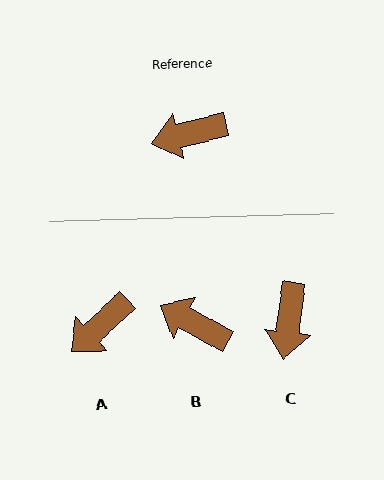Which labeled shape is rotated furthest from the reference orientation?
C, about 68 degrees away.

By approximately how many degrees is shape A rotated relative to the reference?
Approximately 28 degrees counter-clockwise.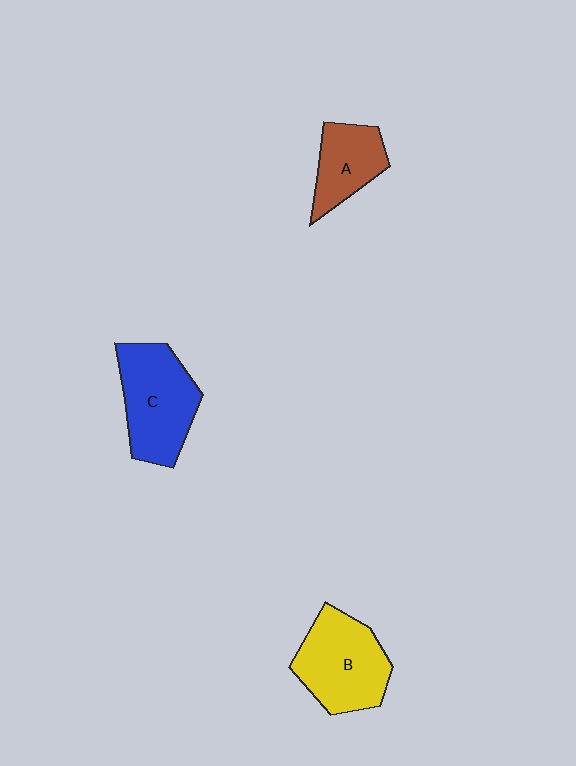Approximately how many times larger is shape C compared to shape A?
Approximately 1.6 times.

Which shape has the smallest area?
Shape A (brown).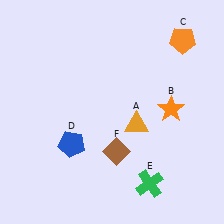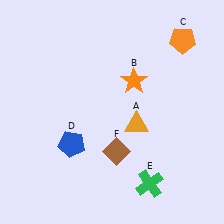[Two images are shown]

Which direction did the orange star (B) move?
The orange star (B) moved left.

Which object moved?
The orange star (B) moved left.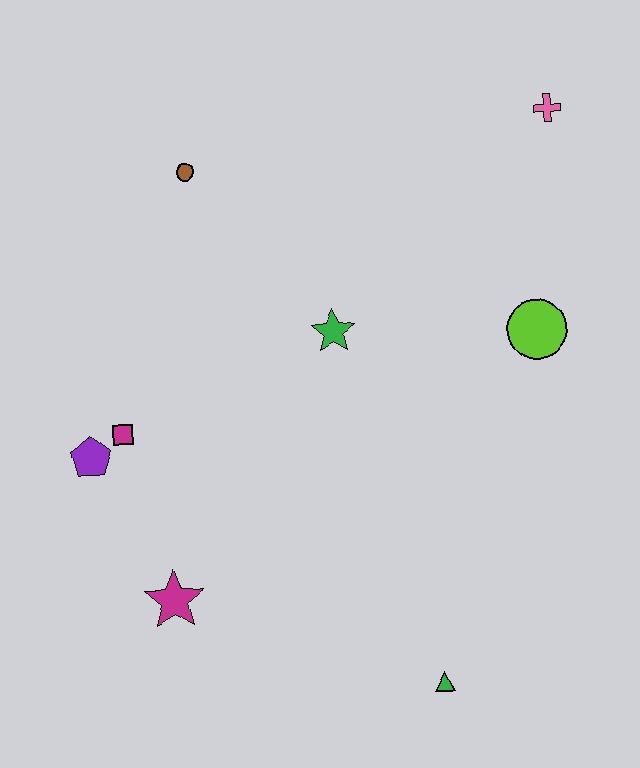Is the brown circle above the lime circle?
Yes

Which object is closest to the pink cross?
The lime circle is closest to the pink cross.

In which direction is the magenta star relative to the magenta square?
The magenta star is below the magenta square.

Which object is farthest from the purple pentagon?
The pink cross is farthest from the purple pentagon.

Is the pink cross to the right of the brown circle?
Yes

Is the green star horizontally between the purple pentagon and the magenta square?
No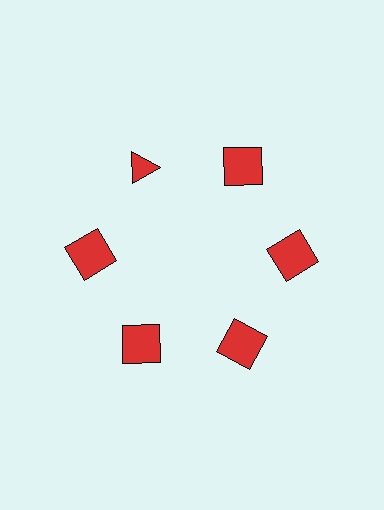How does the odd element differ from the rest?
It has a different shape: triangle instead of square.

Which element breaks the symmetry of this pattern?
The red triangle at roughly the 11 o'clock position breaks the symmetry. All other shapes are red squares.